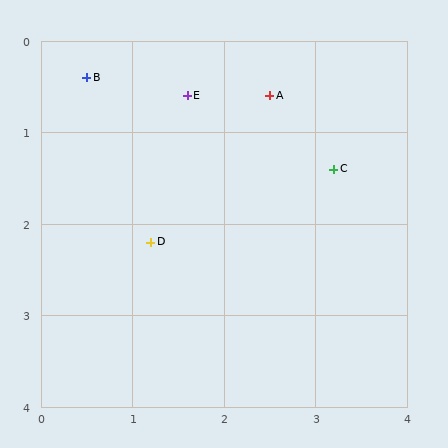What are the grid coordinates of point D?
Point D is at approximately (1.2, 2.2).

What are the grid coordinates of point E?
Point E is at approximately (1.6, 0.6).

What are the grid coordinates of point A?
Point A is at approximately (2.5, 0.6).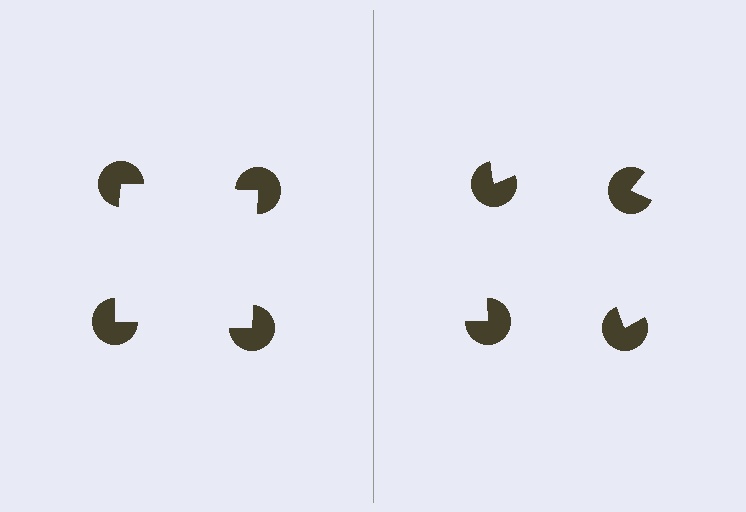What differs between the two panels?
The pac-man discs are positioned identically on both sides; only the wedge orientations differ. On the left they align to a square; on the right they are misaligned.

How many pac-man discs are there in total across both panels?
8 — 4 on each side.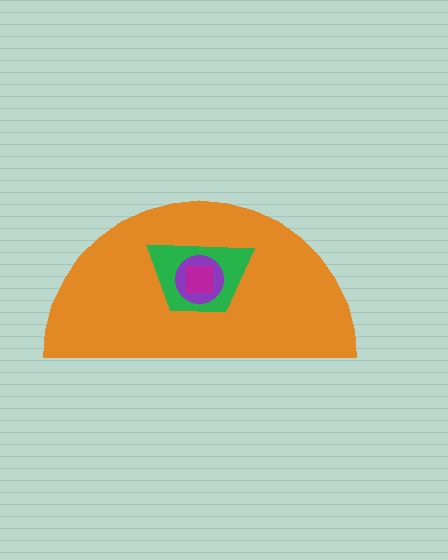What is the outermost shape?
The orange semicircle.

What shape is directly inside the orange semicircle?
The green trapezoid.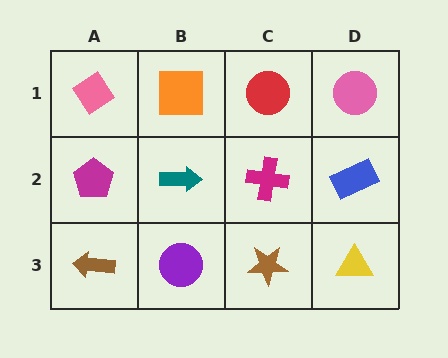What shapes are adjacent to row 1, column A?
A magenta pentagon (row 2, column A), an orange square (row 1, column B).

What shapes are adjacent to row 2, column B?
An orange square (row 1, column B), a purple circle (row 3, column B), a magenta pentagon (row 2, column A), a magenta cross (row 2, column C).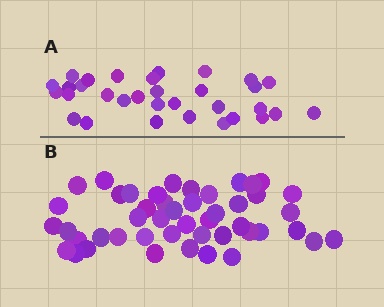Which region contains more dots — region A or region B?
Region B (the bottom region) has more dots.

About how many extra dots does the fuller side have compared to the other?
Region B has approximately 15 more dots than region A.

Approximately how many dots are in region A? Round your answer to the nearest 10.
About 30 dots. (The exact count is 32, which rounds to 30.)